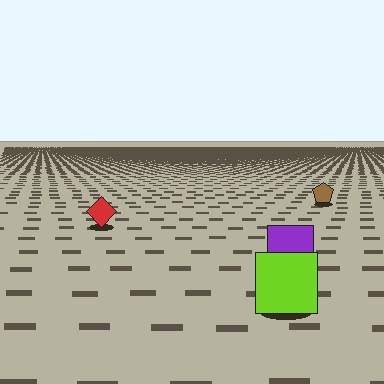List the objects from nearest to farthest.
From nearest to farthest: the lime square, the purple square, the red diamond, the brown pentagon.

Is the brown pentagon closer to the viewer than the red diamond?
No. The red diamond is closer — you can tell from the texture gradient: the ground texture is coarser near it.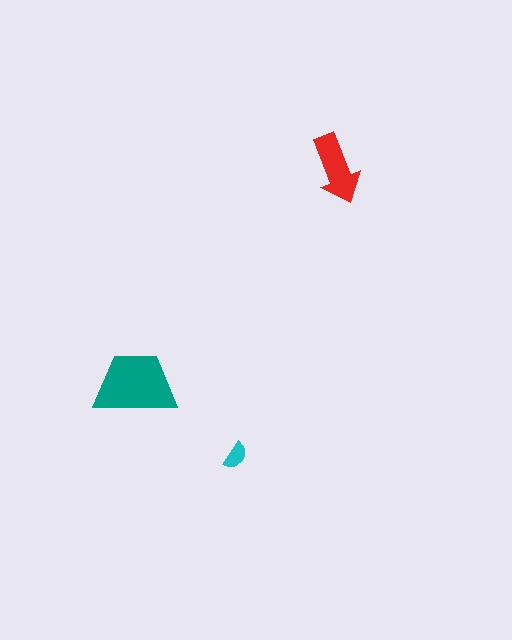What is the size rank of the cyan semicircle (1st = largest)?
3rd.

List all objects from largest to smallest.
The teal trapezoid, the red arrow, the cyan semicircle.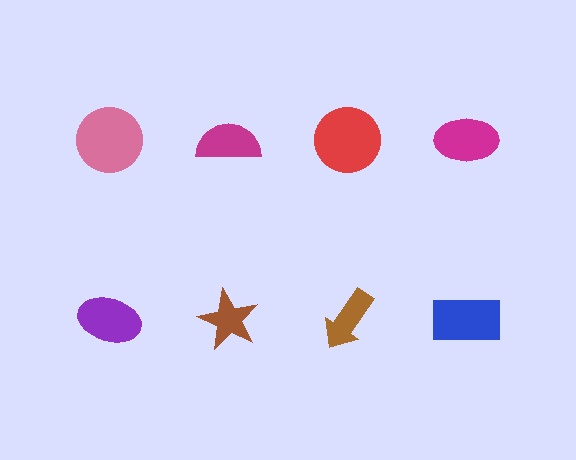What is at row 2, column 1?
A purple ellipse.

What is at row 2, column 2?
A brown star.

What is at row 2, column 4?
A blue rectangle.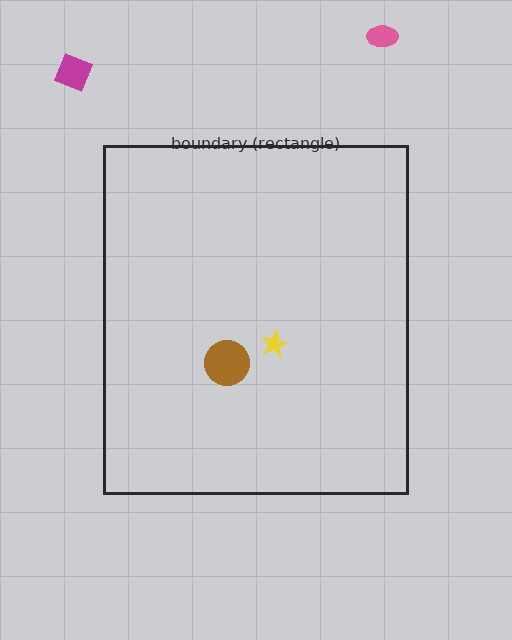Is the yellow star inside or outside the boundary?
Inside.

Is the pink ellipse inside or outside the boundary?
Outside.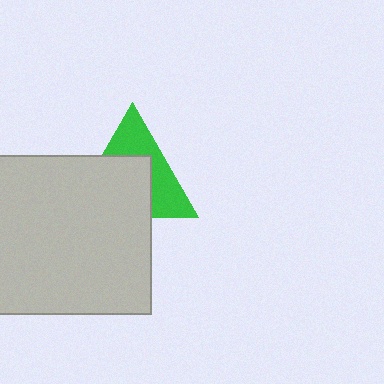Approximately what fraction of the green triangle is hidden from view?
Roughly 54% of the green triangle is hidden behind the light gray rectangle.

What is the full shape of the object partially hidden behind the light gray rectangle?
The partially hidden object is a green triangle.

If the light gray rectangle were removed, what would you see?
You would see the complete green triangle.